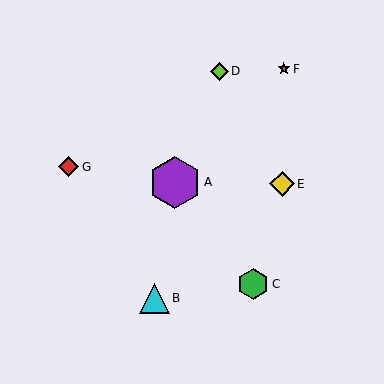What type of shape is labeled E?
Shape E is a yellow diamond.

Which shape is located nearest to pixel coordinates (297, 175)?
The yellow diamond (labeled E) at (282, 184) is nearest to that location.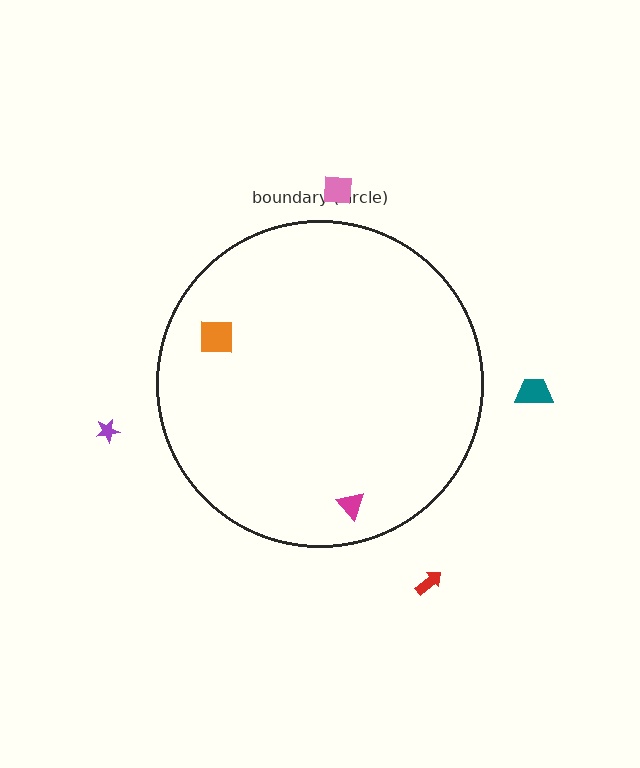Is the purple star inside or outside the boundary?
Outside.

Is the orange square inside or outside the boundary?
Inside.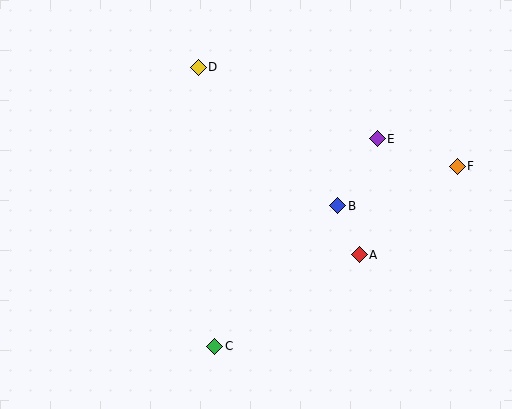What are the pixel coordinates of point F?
Point F is at (457, 166).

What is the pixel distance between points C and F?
The distance between C and F is 302 pixels.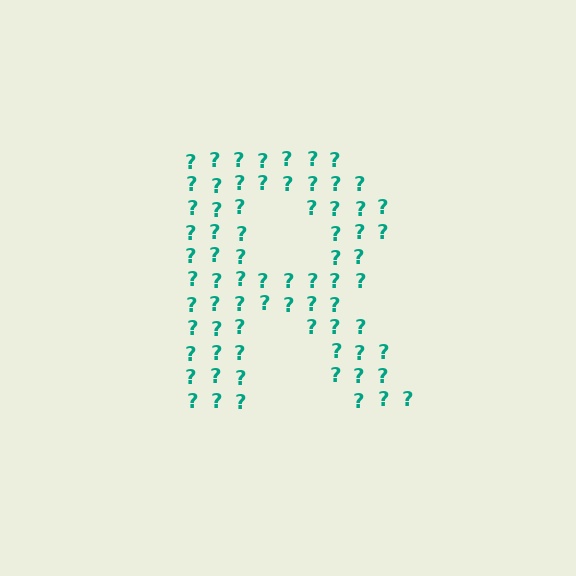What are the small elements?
The small elements are question marks.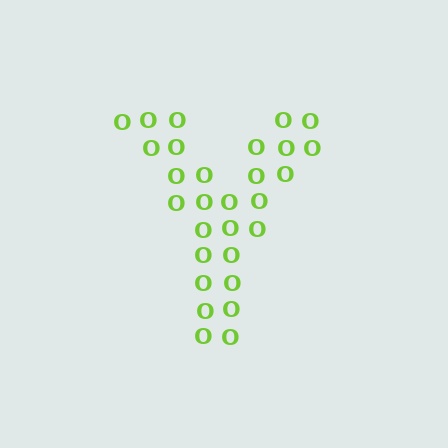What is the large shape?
The large shape is the letter Y.